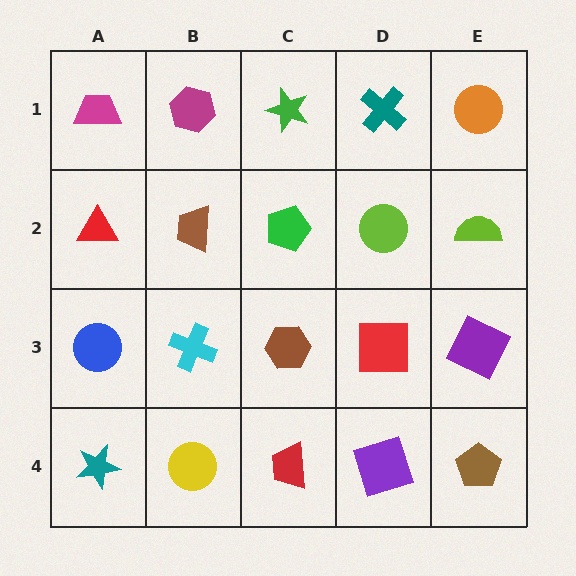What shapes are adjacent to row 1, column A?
A red triangle (row 2, column A), a magenta hexagon (row 1, column B).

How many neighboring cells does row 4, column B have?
3.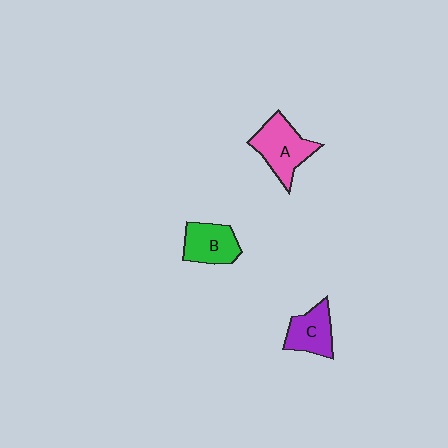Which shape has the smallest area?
Shape C (purple).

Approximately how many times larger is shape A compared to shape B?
Approximately 1.3 times.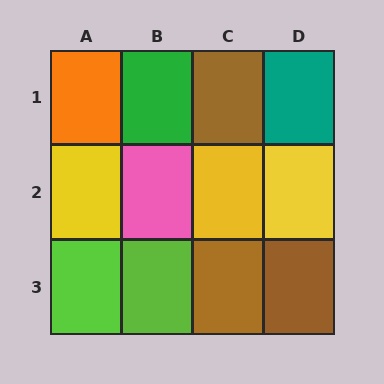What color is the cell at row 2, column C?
Yellow.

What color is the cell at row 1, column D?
Teal.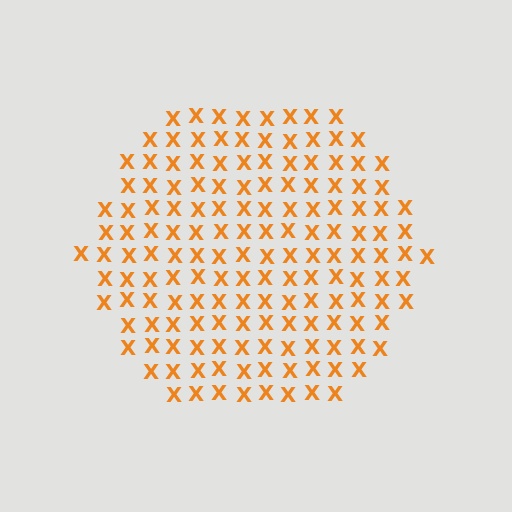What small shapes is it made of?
It is made of small letter X's.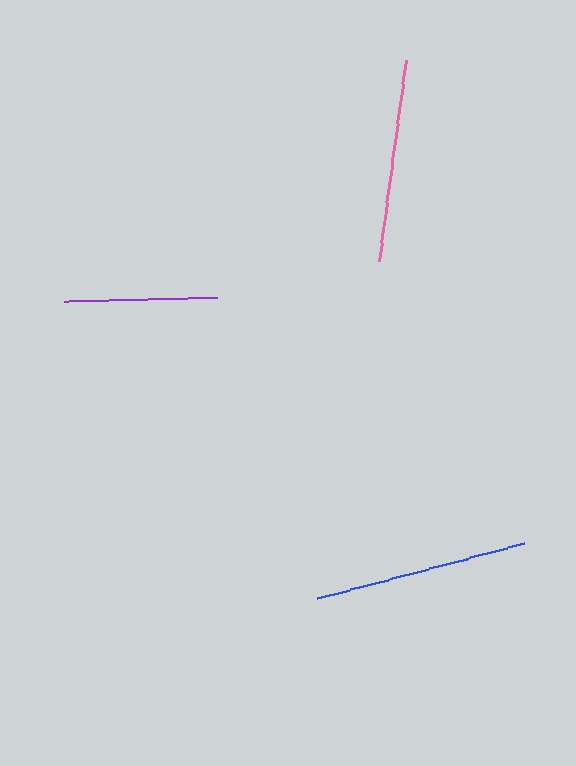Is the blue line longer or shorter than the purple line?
The blue line is longer than the purple line.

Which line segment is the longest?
The blue line is the longest at approximately 214 pixels.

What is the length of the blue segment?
The blue segment is approximately 214 pixels long.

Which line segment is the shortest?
The purple line is the shortest at approximately 153 pixels.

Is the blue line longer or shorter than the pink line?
The blue line is longer than the pink line.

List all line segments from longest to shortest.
From longest to shortest: blue, pink, purple.